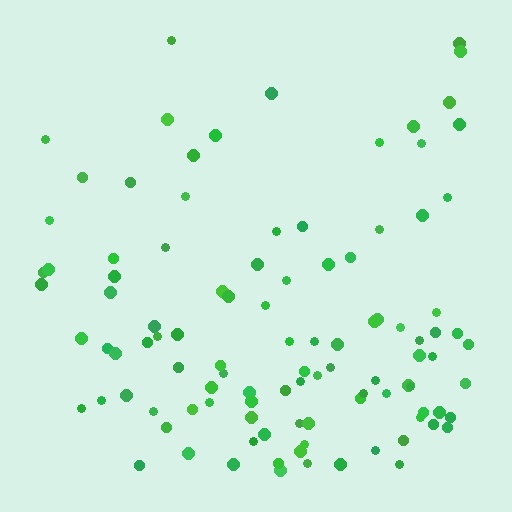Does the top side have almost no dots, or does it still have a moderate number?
Still a moderate number, just noticeably fewer than the bottom.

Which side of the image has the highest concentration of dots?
The bottom.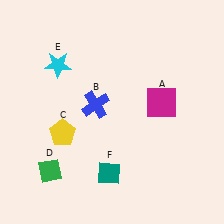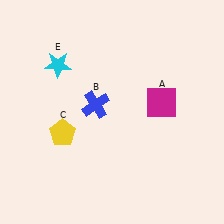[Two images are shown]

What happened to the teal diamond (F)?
The teal diamond (F) was removed in Image 2. It was in the bottom-left area of Image 1.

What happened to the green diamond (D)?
The green diamond (D) was removed in Image 2. It was in the bottom-left area of Image 1.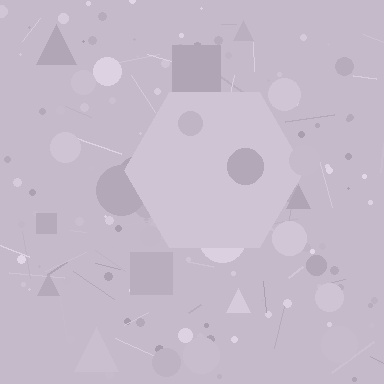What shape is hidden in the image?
A hexagon is hidden in the image.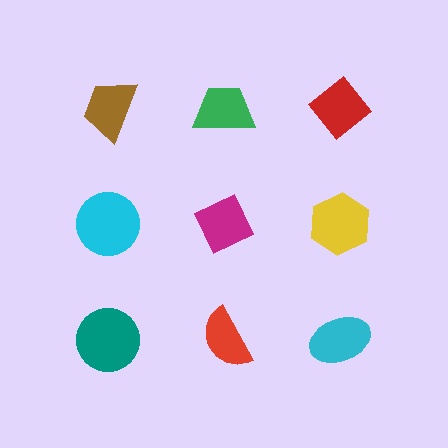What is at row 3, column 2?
A red semicircle.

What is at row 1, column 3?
A red diamond.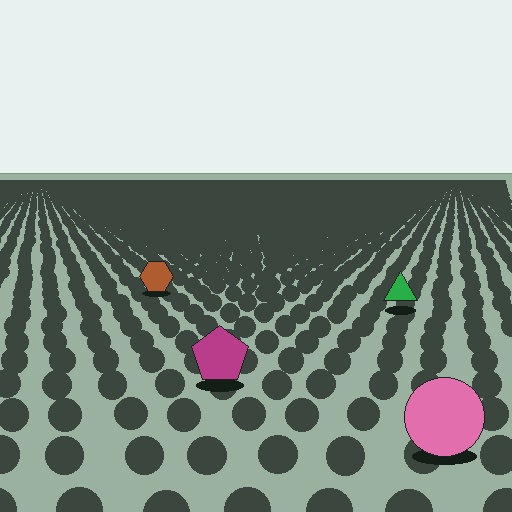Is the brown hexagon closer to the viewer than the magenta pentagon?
No. The magenta pentagon is closer — you can tell from the texture gradient: the ground texture is coarser near it.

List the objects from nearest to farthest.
From nearest to farthest: the pink circle, the magenta pentagon, the green triangle, the brown hexagon.